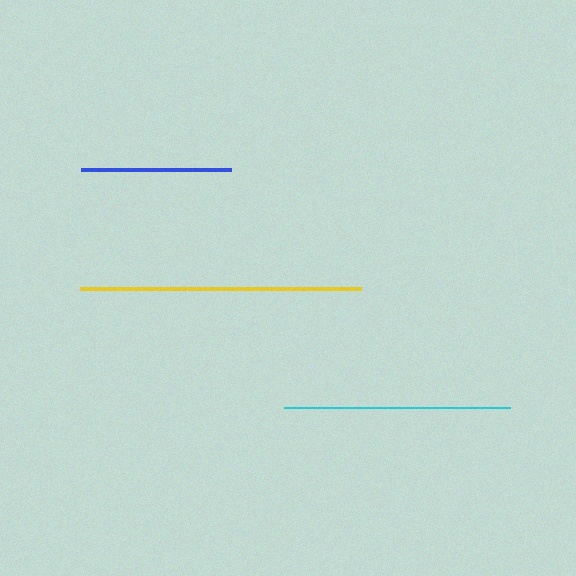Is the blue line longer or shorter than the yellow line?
The yellow line is longer than the blue line.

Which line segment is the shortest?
The blue line is the shortest at approximately 150 pixels.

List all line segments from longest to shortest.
From longest to shortest: yellow, cyan, blue.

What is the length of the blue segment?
The blue segment is approximately 150 pixels long.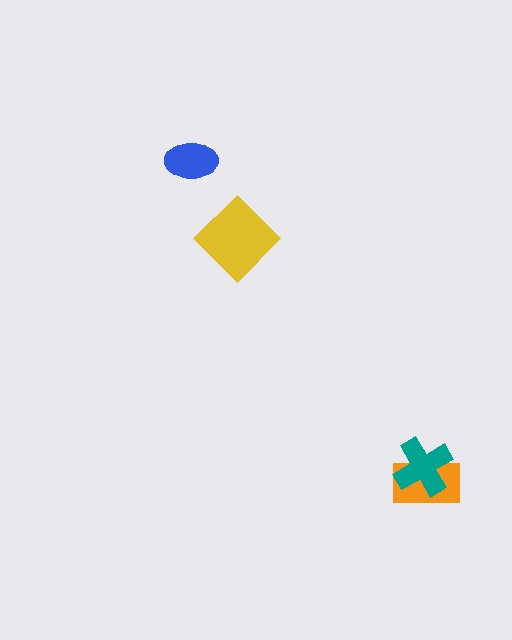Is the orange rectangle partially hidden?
Yes, it is partially covered by another shape.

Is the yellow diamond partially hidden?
No, no other shape covers it.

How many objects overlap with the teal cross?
1 object overlaps with the teal cross.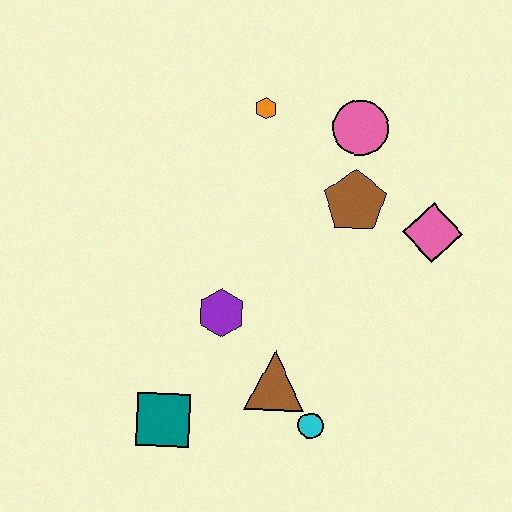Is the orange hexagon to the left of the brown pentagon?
Yes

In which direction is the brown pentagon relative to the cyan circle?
The brown pentagon is above the cyan circle.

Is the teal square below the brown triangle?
Yes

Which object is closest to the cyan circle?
The brown triangle is closest to the cyan circle.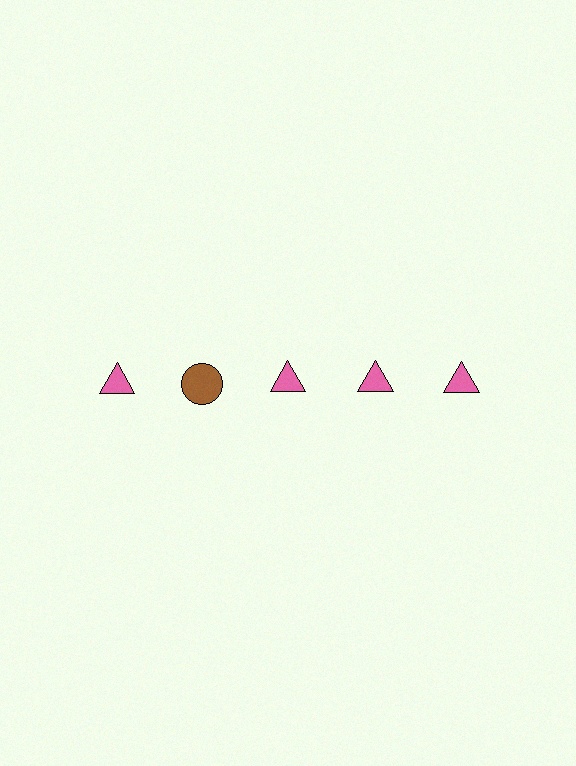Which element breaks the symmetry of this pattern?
The brown circle in the top row, second from left column breaks the symmetry. All other shapes are pink triangles.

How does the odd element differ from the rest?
It differs in both color (brown instead of pink) and shape (circle instead of triangle).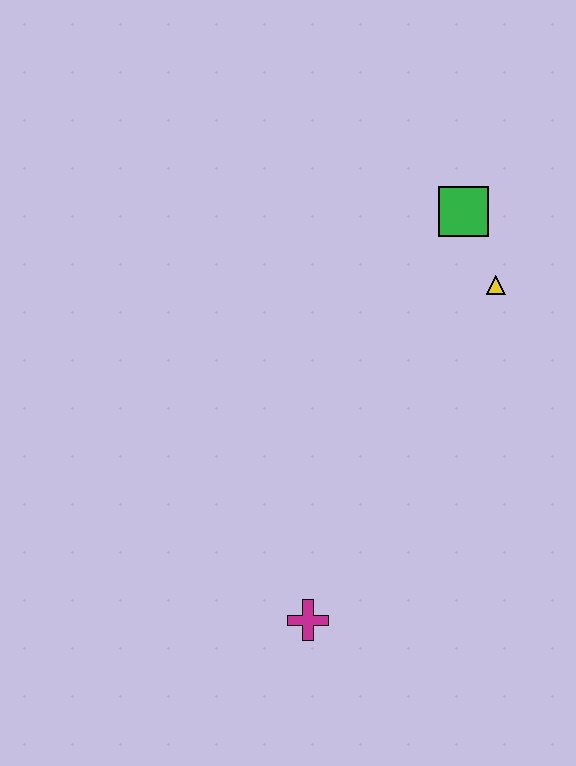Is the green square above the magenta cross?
Yes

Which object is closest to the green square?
The yellow triangle is closest to the green square.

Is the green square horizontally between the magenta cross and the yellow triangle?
Yes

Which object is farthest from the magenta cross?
The green square is farthest from the magenta cross.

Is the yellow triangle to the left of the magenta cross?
No